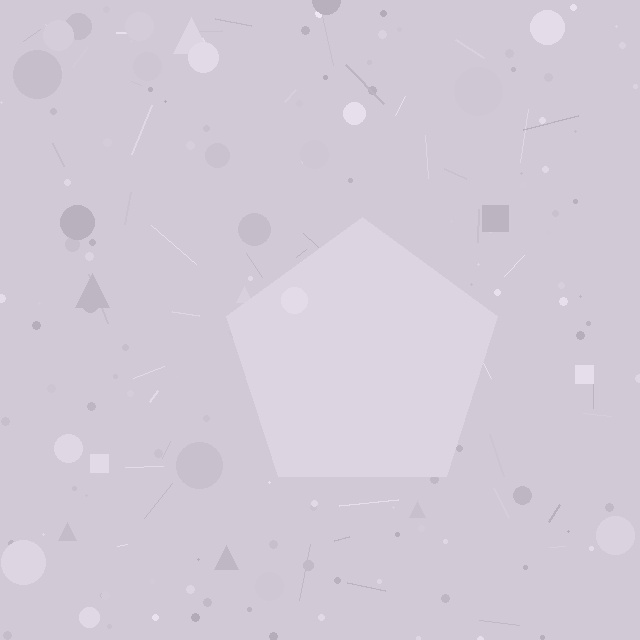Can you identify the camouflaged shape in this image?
The camouflaged shape is a pentagon.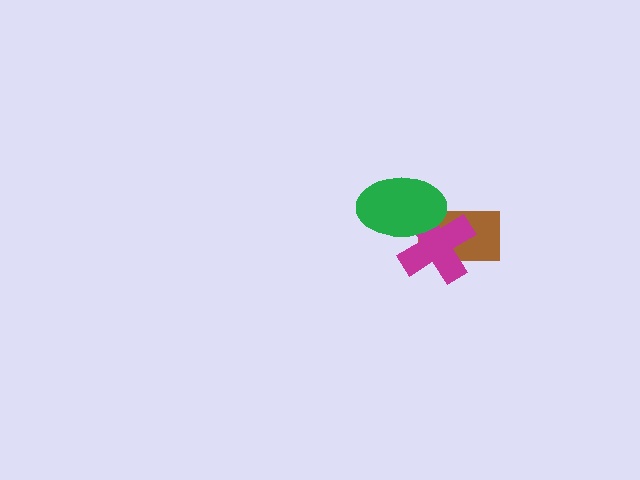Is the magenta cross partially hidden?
Yes, it is partially covered by another shape.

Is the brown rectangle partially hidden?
Yes, it is partially covered by another shape.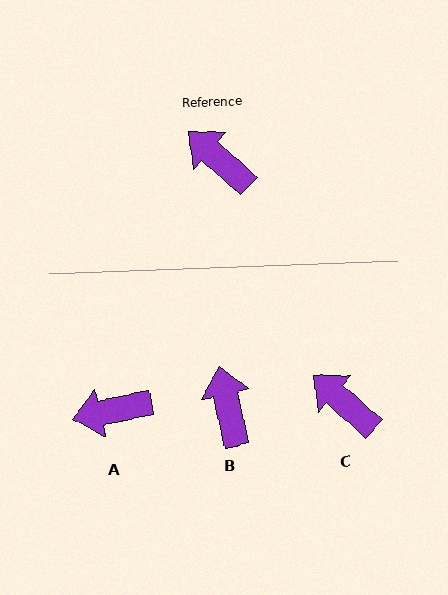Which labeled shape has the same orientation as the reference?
C.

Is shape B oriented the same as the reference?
No, it is off by about 36 degrees.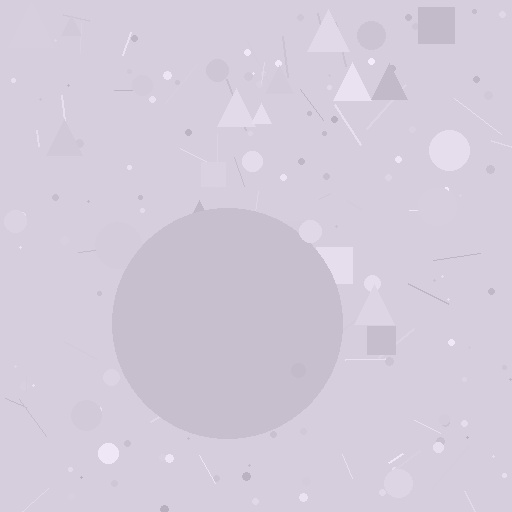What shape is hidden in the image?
A circle is hidden in the image.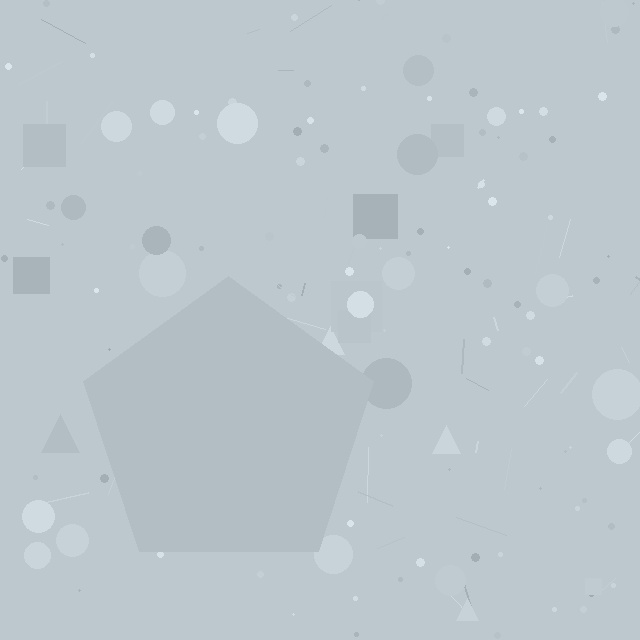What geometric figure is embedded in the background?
A pentagon is embedded in the background.